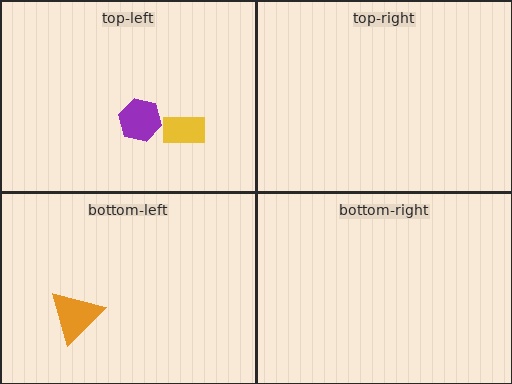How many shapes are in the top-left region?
2.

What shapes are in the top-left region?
The yellow rectangle, the purple hexagon.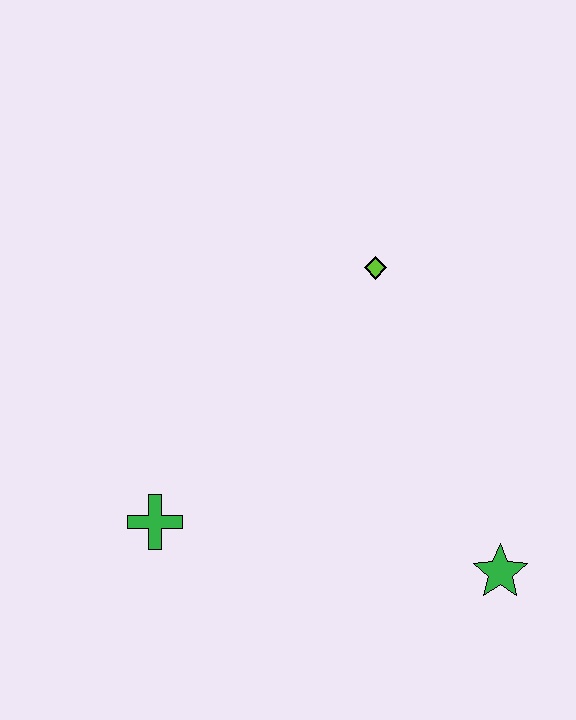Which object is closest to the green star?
The lime diamond is closest to the green star.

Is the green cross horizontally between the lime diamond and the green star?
No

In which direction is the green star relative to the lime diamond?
The green star is below the lime diamond.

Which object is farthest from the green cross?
The green star is farthest from the green cross.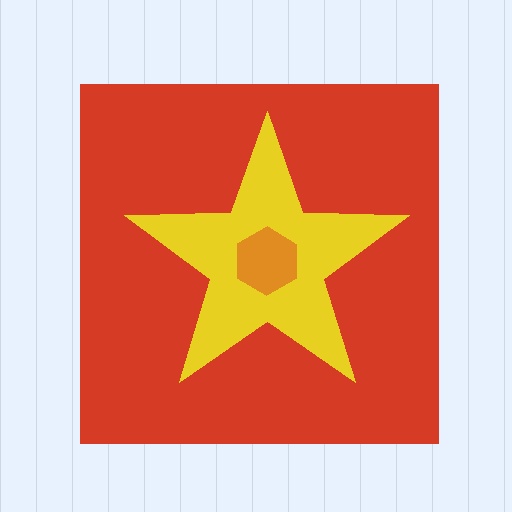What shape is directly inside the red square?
The yellow star.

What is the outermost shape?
The red square.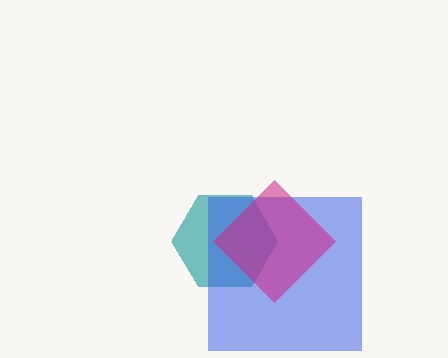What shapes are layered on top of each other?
The layered shapes are: a teal hexagon, a blue square, a magenta diamond.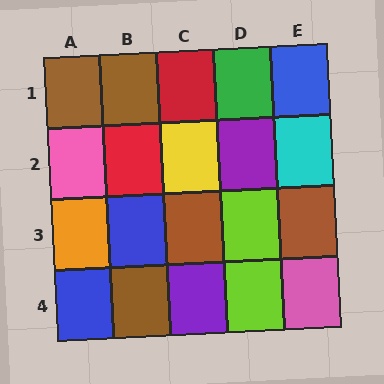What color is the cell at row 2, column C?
Yellow.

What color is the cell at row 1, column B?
Brown.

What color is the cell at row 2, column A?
Pink.